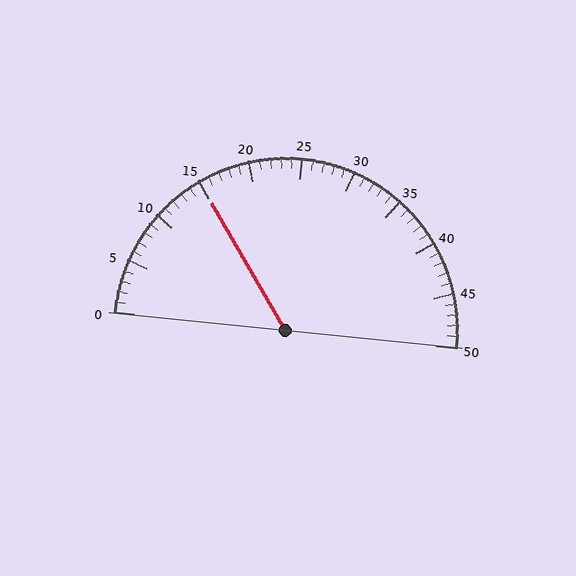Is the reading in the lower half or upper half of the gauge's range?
The reading is in the lower half of the range (0 to 50).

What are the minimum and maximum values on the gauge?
The gauge ranges from 0 to 50.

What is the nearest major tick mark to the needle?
The nearest major tick mark is 15.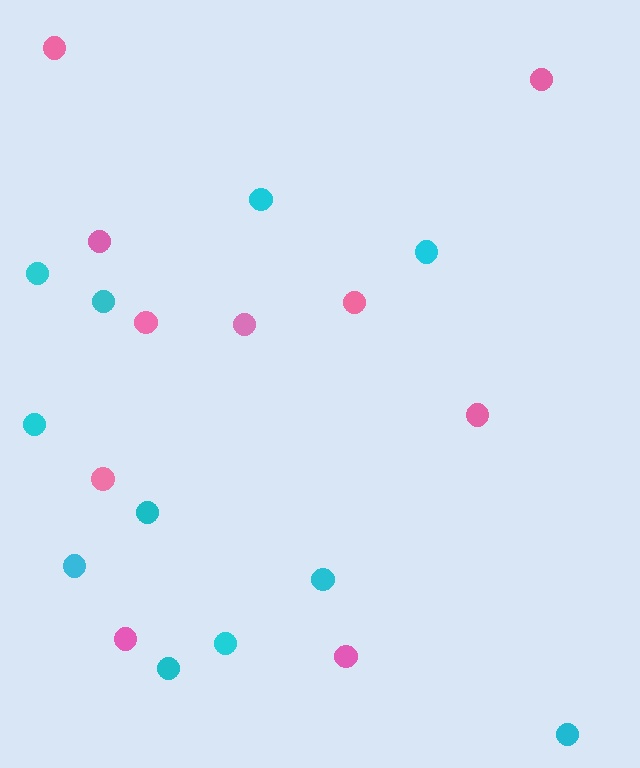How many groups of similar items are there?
There are 2 groups: one group of pink circles (10) and one group of cyan circles (11).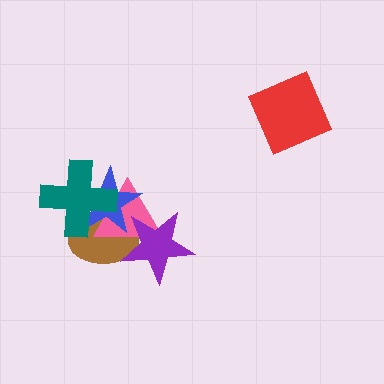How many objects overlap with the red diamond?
0 objects overlap with the red diamond.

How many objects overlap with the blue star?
4 objects overlap with the blue star.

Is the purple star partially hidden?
Yes, it is partially covered by another shape.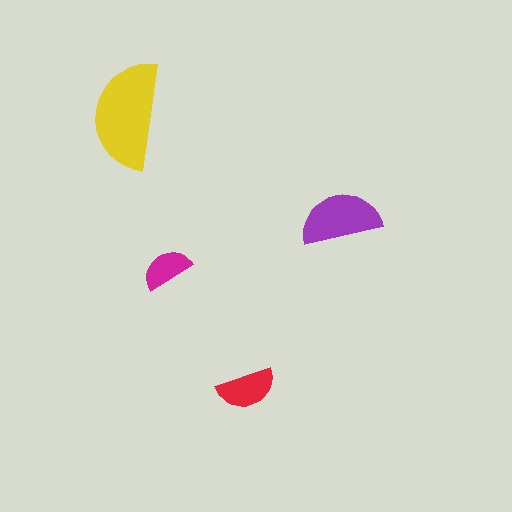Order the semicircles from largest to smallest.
the yellow one, the purple one, the red one, the magenta one.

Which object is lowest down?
The red semicircle is bottommost.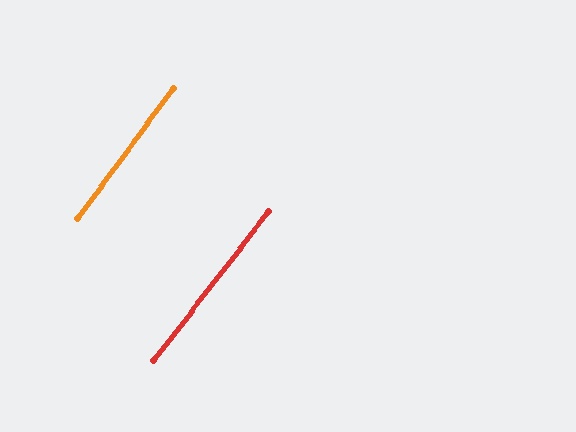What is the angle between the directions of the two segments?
Approximately 1 degree.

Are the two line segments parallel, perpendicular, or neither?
Parallel — their directions differ by only 1.2°.